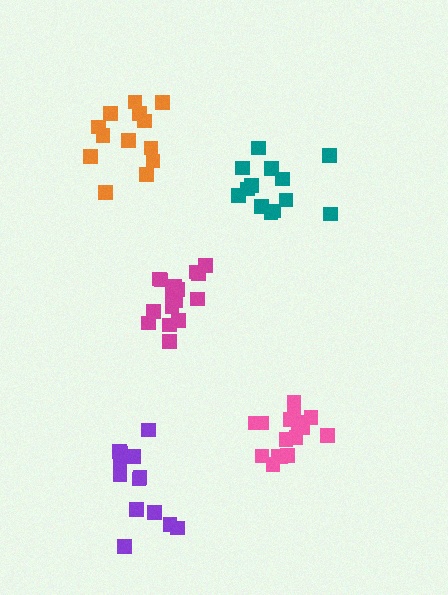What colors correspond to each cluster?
The clusters are colored: pink, orange, magenta, purple, teal.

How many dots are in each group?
Group 1: 16 dots, Group 2: 13 dots, Group 3: 16 dots, Group 4: 13 dots, Group 5: 13 dots (71 total).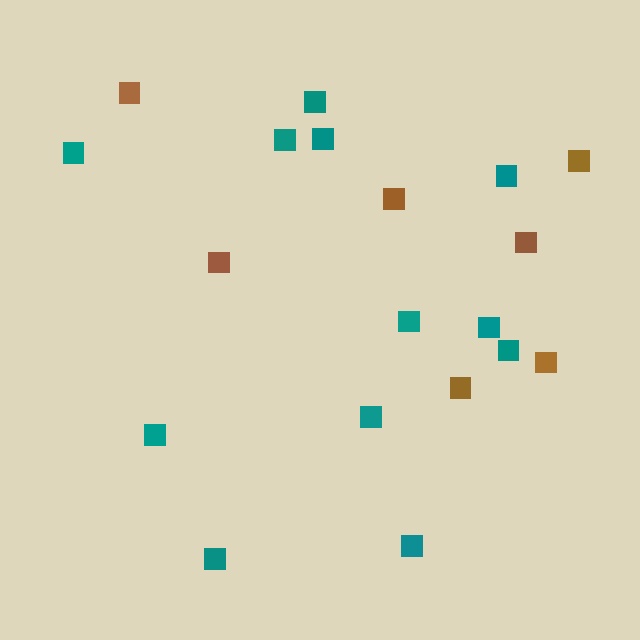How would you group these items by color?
There are 2 groups: one group of teal squares (12) and one group of brown squares (7).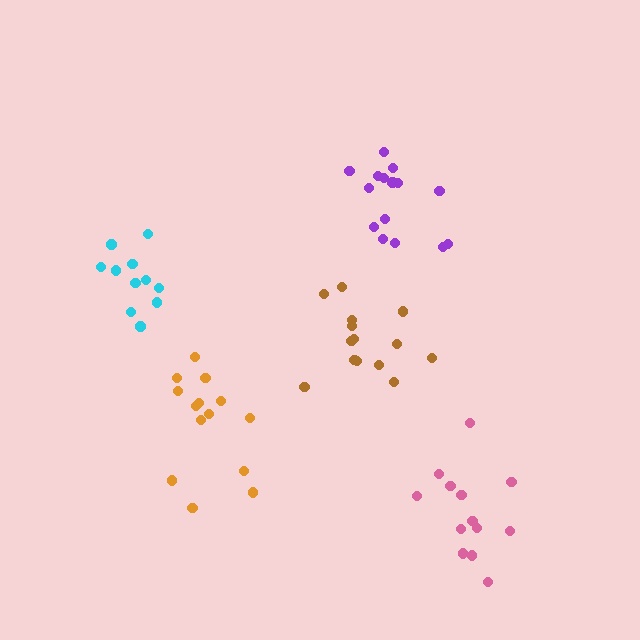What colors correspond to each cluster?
The clusters are colored: pink, cyan, brown, orange, purple.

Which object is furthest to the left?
The cyan cluster is leftmost.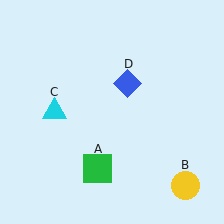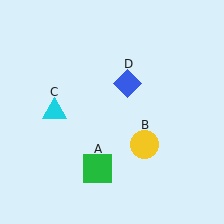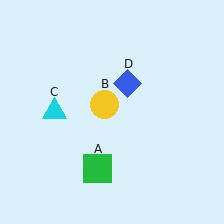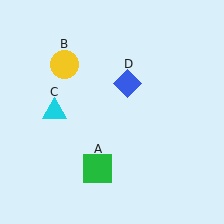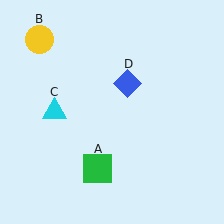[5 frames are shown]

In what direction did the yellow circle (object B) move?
The yellow circle (object B) moved up and to the left.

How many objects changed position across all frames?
1 object changed position: yellow circle (object B).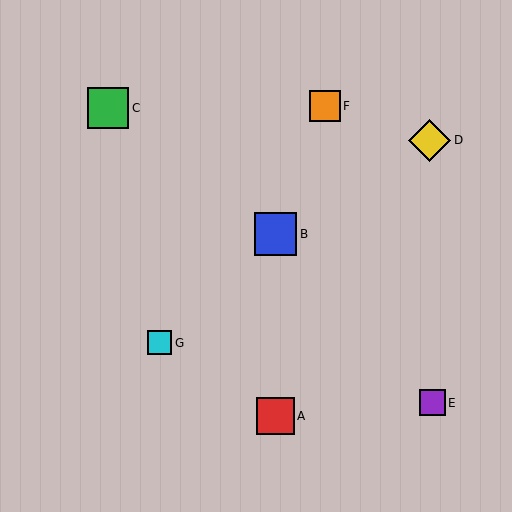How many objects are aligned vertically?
2 objects (A, B) are aligned vertically.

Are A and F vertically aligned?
No, A is at x≈276 and F is at x≈325.